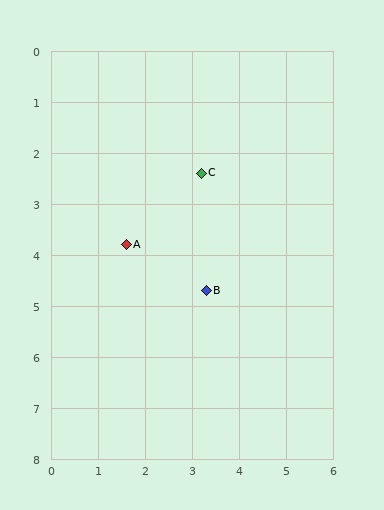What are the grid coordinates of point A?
Point A is at approximately (1.6, 3.8).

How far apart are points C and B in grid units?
Points C and B are about 2.3 grid units apart.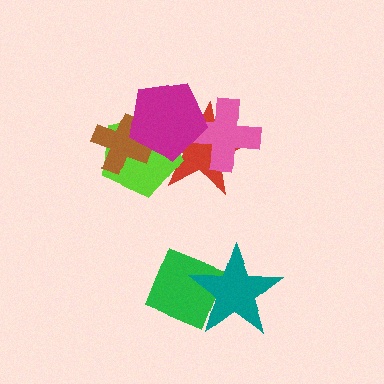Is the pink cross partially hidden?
Yes, it is partially covered by another shape.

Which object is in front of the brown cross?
The magenta pentagon is in front of the brown cross.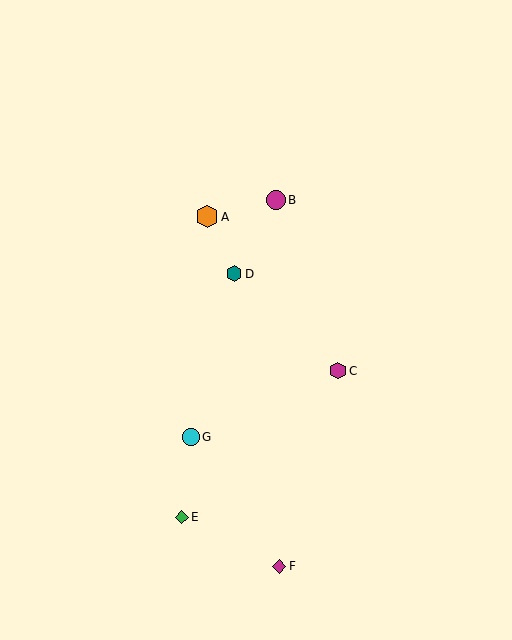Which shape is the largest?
The orange hexagon (labeled A) is the largest.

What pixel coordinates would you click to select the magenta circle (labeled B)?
Click at (276, 200) to select the magenta circle B.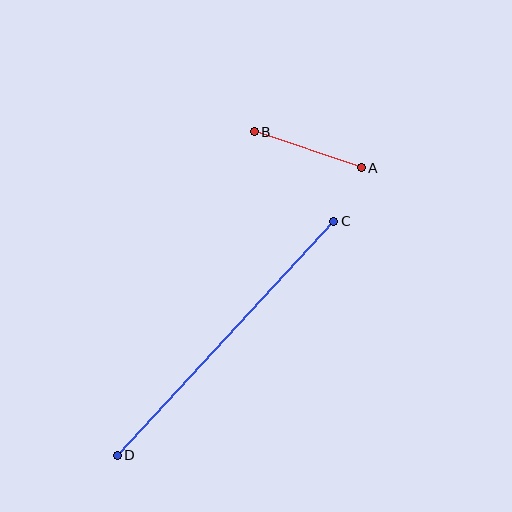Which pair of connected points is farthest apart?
Points C and D are farthest apart.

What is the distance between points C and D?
The distance is approximately 319 pixels.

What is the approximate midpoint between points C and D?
The midpoint is at approximately (225, 338) pixels.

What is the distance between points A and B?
The distance is approximately 113 pixels.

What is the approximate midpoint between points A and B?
The midpoint is at approximately (308, 150) pixels.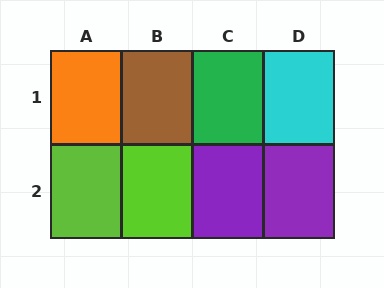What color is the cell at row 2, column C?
Purple.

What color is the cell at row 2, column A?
Lime.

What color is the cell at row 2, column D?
Purple.